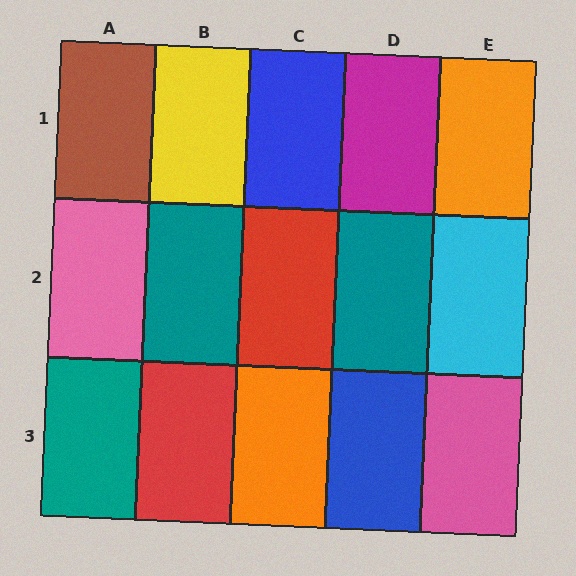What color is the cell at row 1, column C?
Blue.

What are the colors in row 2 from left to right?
Pink, teal, red, teal, cyan.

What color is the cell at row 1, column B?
Yellow.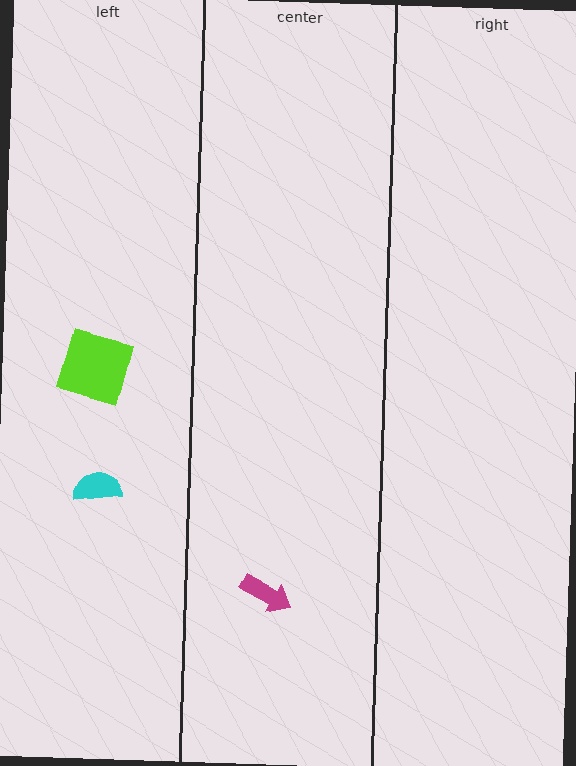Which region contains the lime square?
The left region.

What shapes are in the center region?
The magenta arrow.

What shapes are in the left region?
The cyan semicircle, the lime square.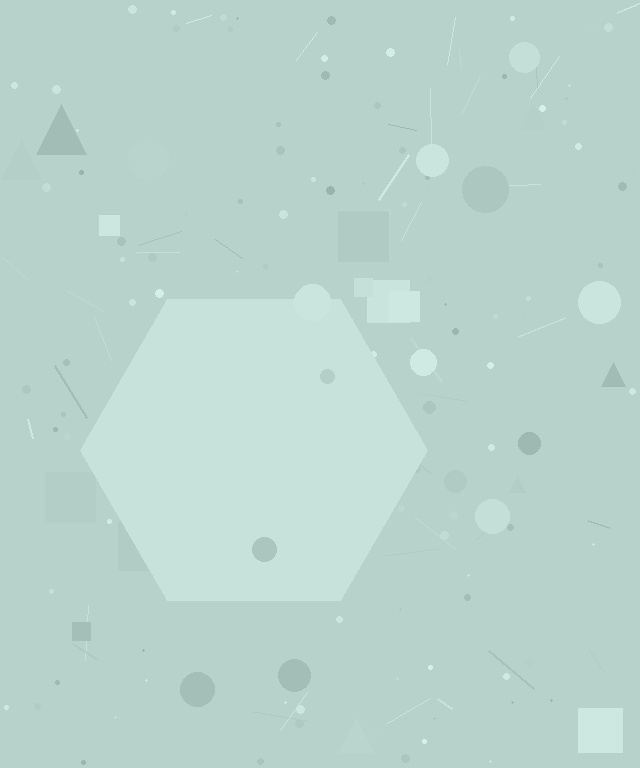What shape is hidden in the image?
A hexagon is hidden in the image.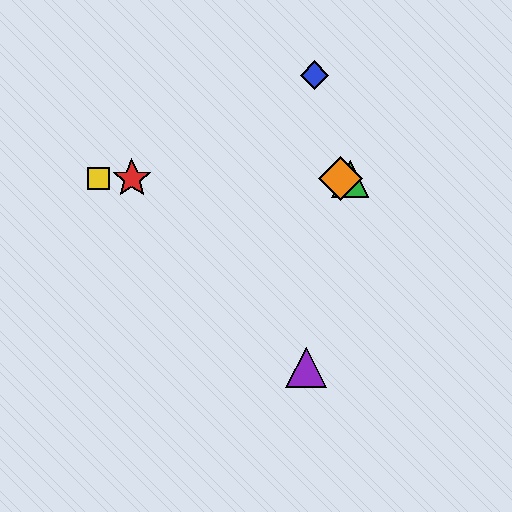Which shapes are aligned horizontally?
The red star, the green triangle, the yellow square, the orange diamond are aligned horizontally.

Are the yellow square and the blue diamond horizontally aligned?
No, the yellow square is at y≈179 and the blue diamond is at y≈75.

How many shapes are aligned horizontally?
4 shapes (the red star, the green triangle, the yellow square, the orange diamond) are aligned horizontally.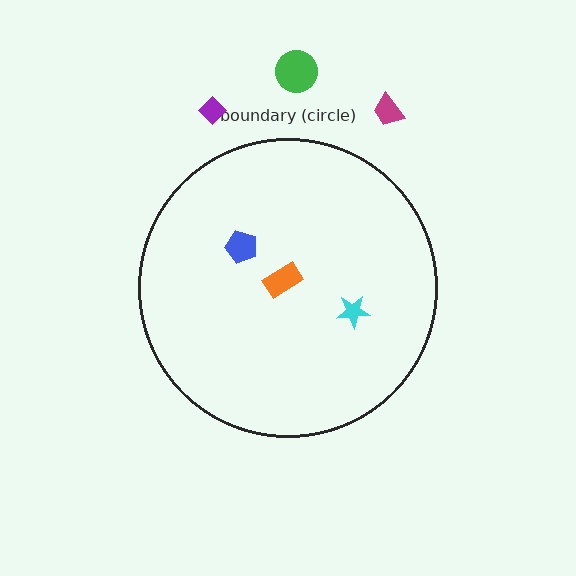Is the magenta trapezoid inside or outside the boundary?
Outside.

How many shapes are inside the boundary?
3 inside, 3 outside.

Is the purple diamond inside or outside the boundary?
Outside.